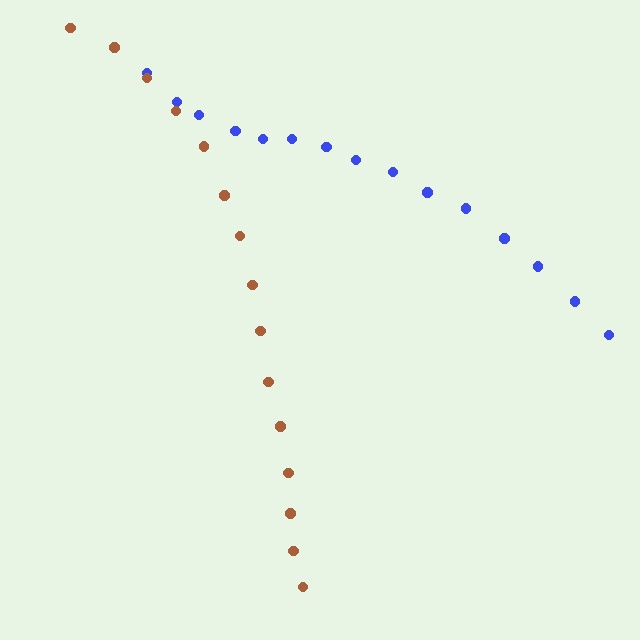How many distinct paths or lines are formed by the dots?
There are 2 distinct paths.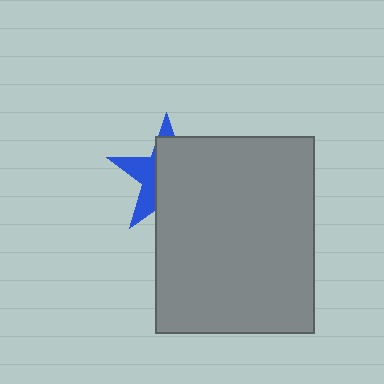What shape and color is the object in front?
The object in front is a gray rectangle.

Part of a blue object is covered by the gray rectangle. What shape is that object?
It is a star.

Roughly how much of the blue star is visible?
A small part of it is visible (roughly 35%).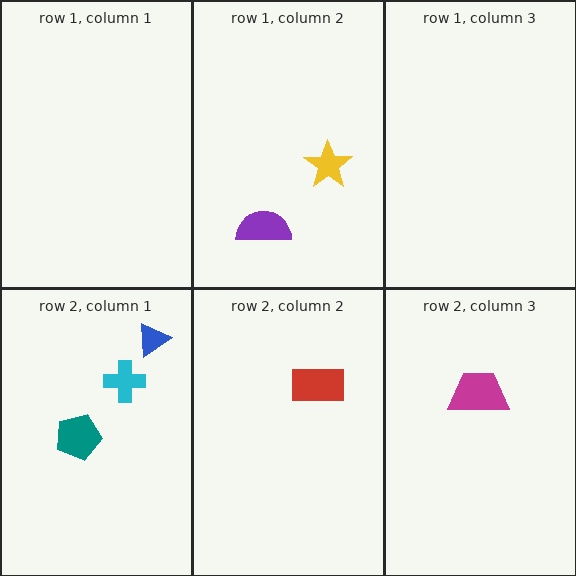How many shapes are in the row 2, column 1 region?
3.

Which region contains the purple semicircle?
The row 1, column 2 region.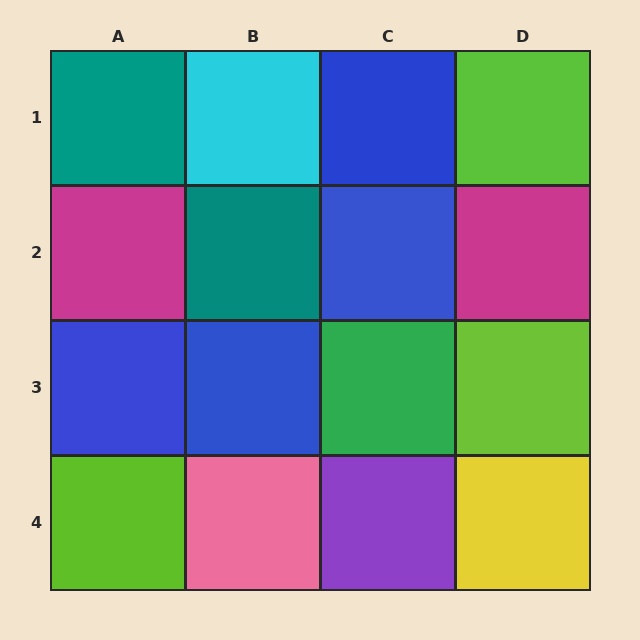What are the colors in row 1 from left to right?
Teal, cyan, blue, lime.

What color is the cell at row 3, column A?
Blue.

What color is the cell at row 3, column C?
Green.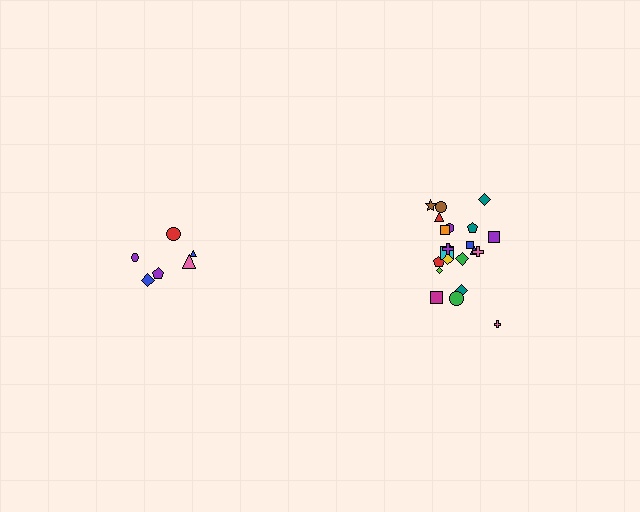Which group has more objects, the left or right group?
The right group.